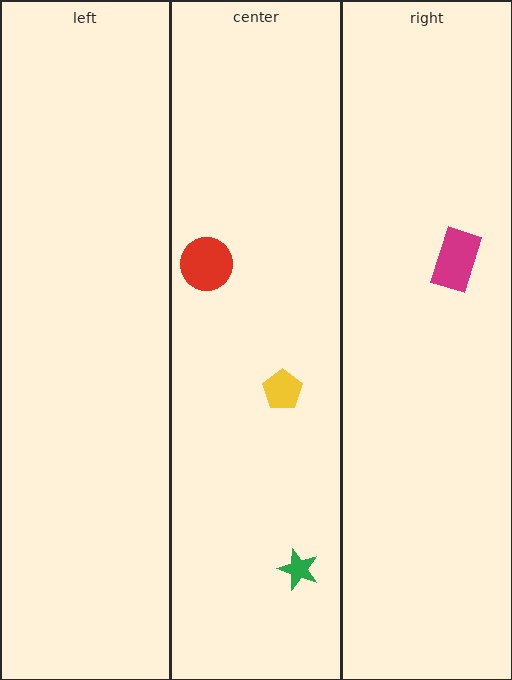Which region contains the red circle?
The center region.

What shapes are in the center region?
The yellow pentagon, the green star, the red circle.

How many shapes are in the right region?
1.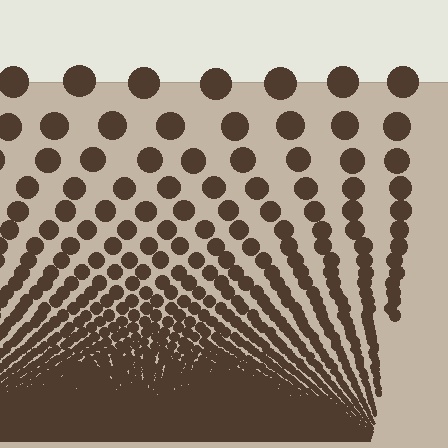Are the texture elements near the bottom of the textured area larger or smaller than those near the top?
Smaller. The gradient is inverted — elements near the bottom are smaller and denser.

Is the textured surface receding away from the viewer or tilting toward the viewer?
The surface appears to tilt toward the viewer. Texture elements get larger and sparser toward the top.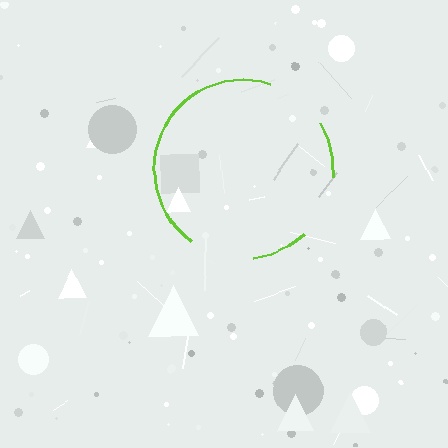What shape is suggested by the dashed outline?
The dashed outline suggests a circle.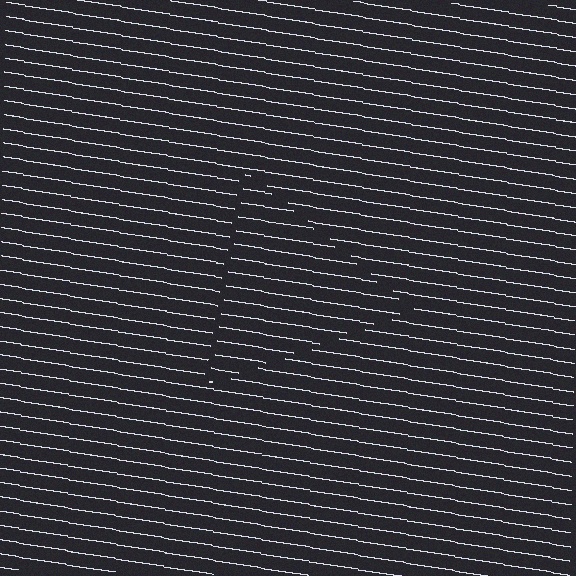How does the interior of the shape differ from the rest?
The interior of the shape contains the same grating, shifted by half a period — the contour is defined by the phase discontinuity where line-ends from the inner and outer gratings abut.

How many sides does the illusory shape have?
3 sides — the line-ends trace a triangle.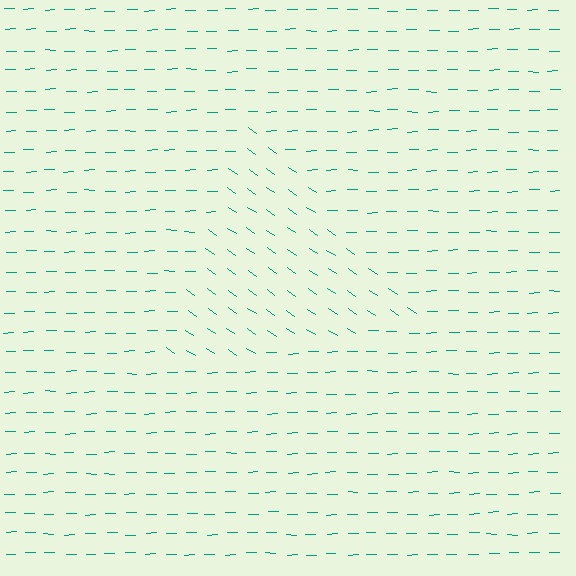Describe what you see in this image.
The image is filled with small teal line segments. A triangle region in the image has lines oriented differently from the surrounding lines, creating a visible texture boundary.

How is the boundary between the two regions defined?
The boundary is defined purely by a change in line orientation (approximately 36 degrees difference). All lines are the same color and thickness.